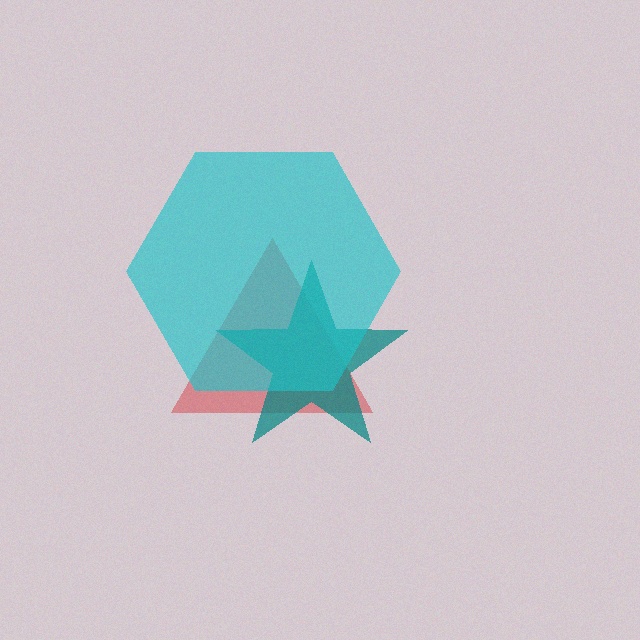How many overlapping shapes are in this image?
There are 3 overlapping shapes in the image.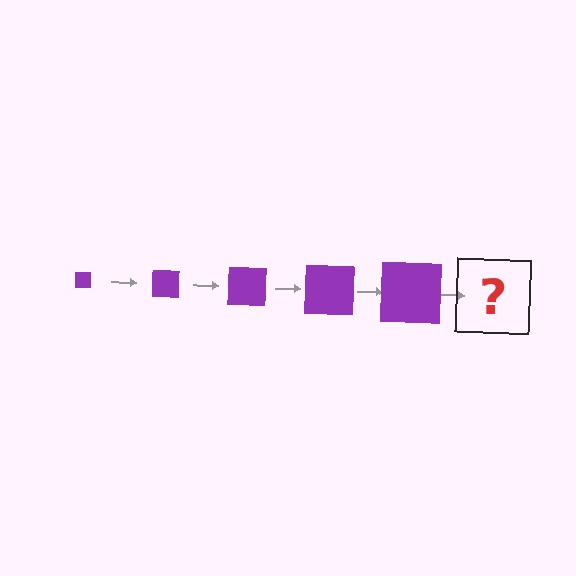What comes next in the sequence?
The next element should be a purple square, larger than the previous one.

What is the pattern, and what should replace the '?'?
The pattern is that the square gets progressively larger each step. The '?' should be a purple square, larger than the previous one.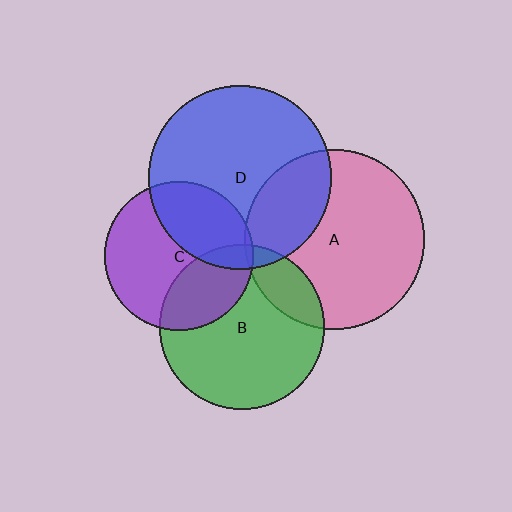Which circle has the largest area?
Circle D (blue).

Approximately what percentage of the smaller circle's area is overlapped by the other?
Approximately 5%.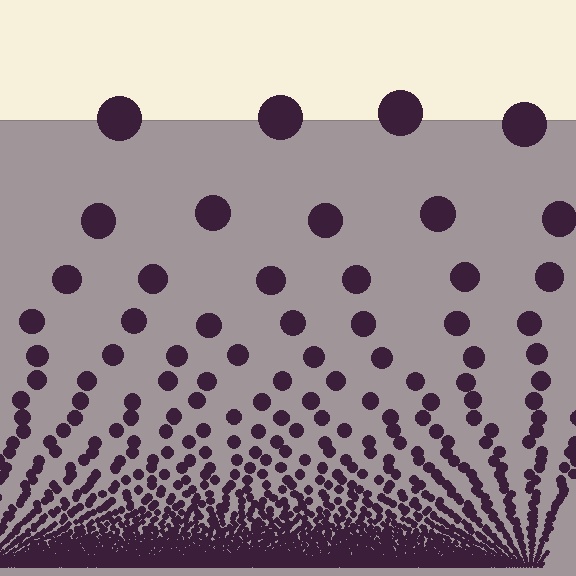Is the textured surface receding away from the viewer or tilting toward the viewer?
The surface appears to tilt toward the viewer. Texture elements get larger and sparser toward the top.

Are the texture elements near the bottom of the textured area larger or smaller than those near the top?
Smaller. The gradient is inverted — elements near the bottom are smaller and denser.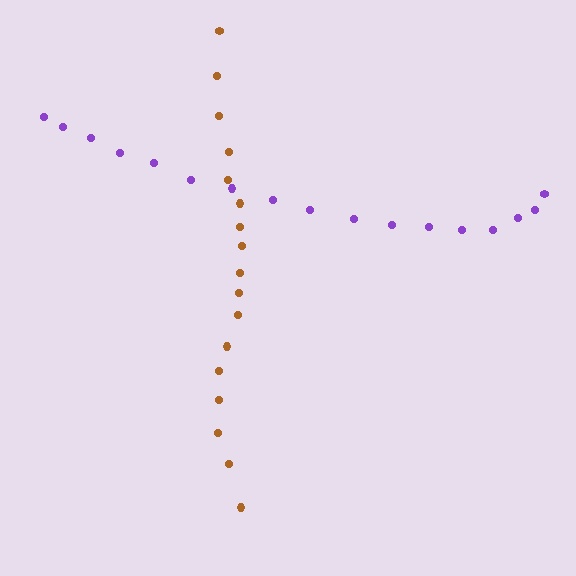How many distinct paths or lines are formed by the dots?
There are 2 distinct paths.